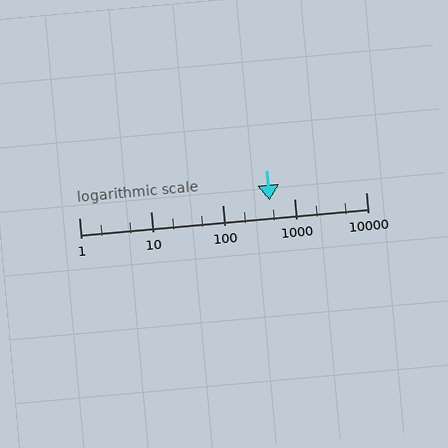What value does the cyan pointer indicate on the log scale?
The pointer indicates approximately 450.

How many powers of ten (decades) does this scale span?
The scale spans 4 decades, from 1 to 10000.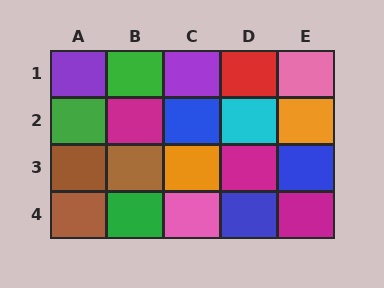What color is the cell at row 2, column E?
Orange.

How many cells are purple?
2 cells are purple.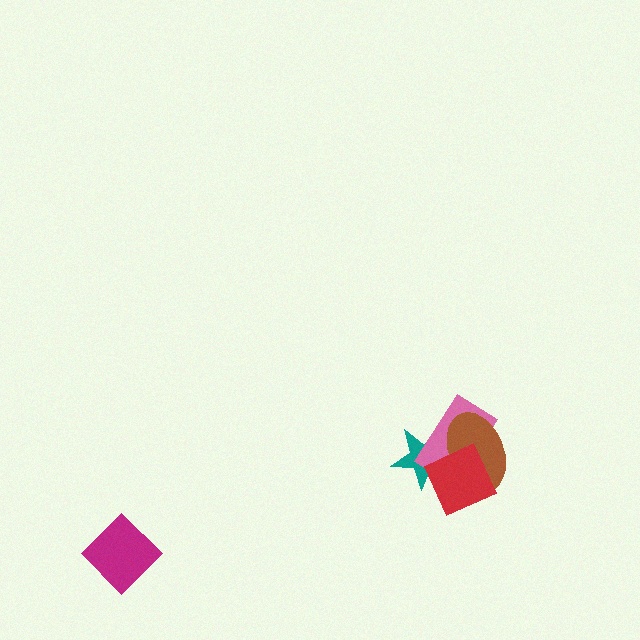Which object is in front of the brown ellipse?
The red diamond is in front of the brown ellipse.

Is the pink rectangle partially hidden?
Yes, it is partially covered by another shape.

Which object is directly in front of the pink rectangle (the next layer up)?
The brown ellipse is directly in front of the pink rectangle.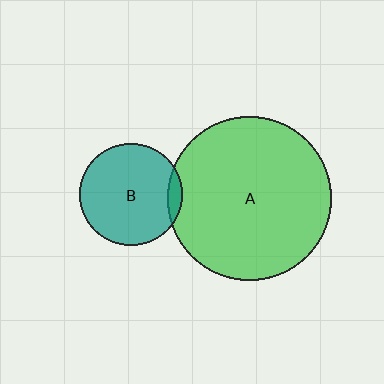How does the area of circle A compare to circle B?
Approximately 2.6 times.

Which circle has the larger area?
Circle A (green).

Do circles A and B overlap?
Yes.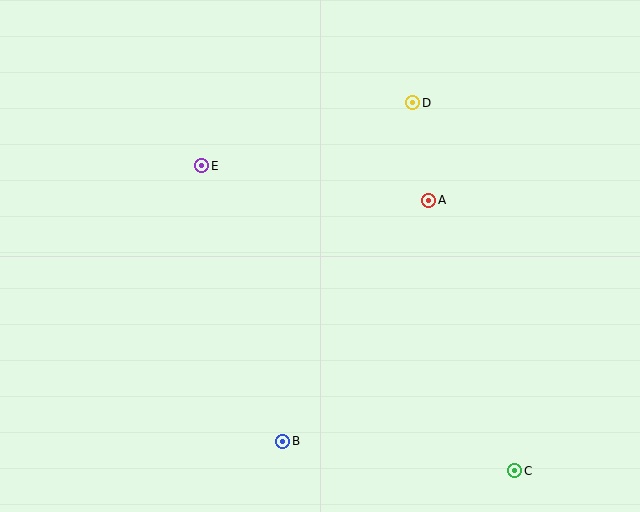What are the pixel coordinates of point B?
Point B is at (283, 441).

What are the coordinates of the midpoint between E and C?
The midpoint between E and C is at (358, 318).